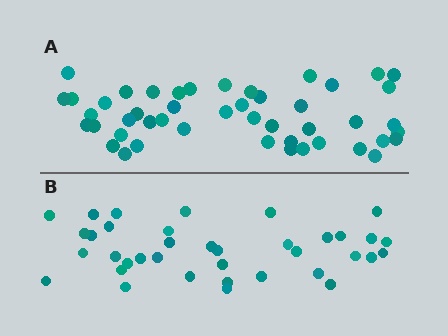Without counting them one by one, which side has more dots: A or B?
Region A (the top region) has more dots.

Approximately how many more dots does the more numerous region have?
Region A has roughly 10 or so more dots than region B.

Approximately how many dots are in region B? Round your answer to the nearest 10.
About 40 dots. (The exact count is 37, which rounds to 40.)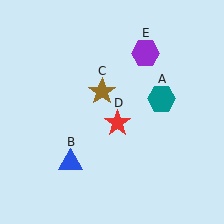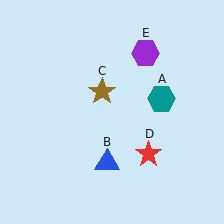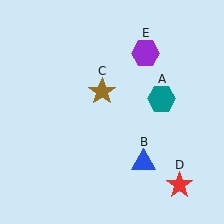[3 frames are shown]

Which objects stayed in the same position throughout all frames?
Teal hexagon (object A) and brown star (object C) and purple hexagon (object E) remained stationary.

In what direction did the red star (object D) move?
The red star (object D) moved down and to the right.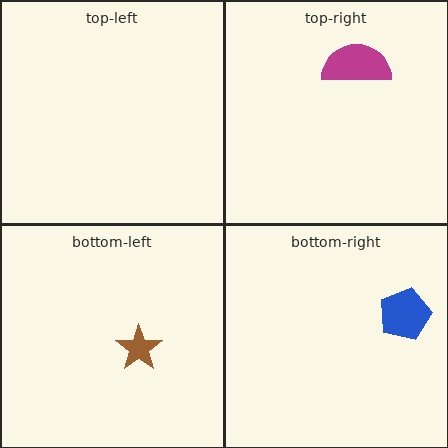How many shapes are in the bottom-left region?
1.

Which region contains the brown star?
The bottom-left region.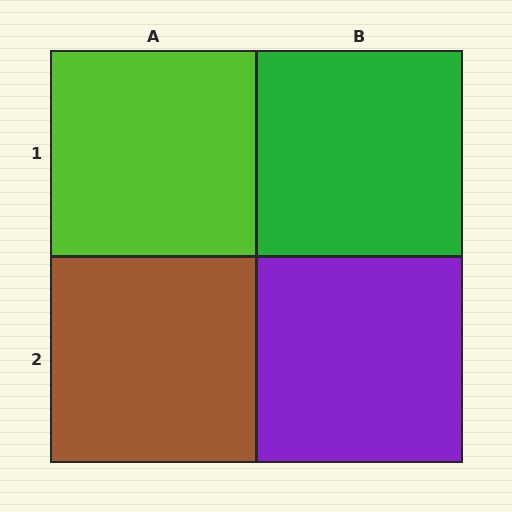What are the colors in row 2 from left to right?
Brown, purple.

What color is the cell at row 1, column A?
Lime.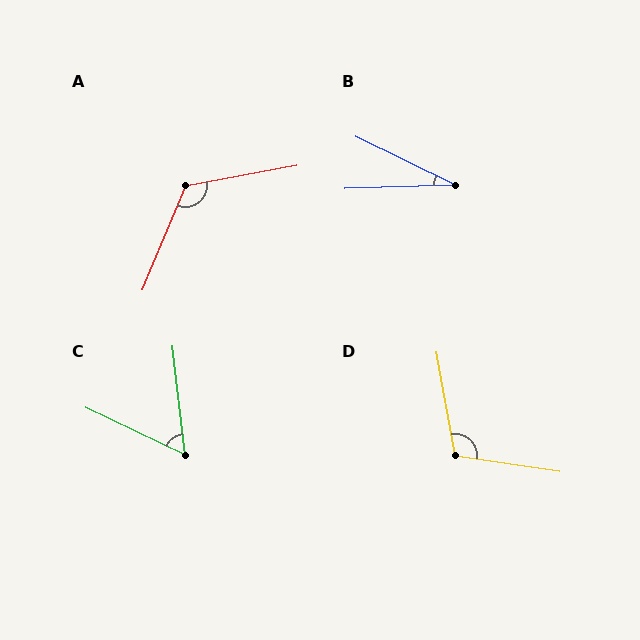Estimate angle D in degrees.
Approximately 108 degrees.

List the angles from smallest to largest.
B (28°), C (58°), D (108°), A (123°).